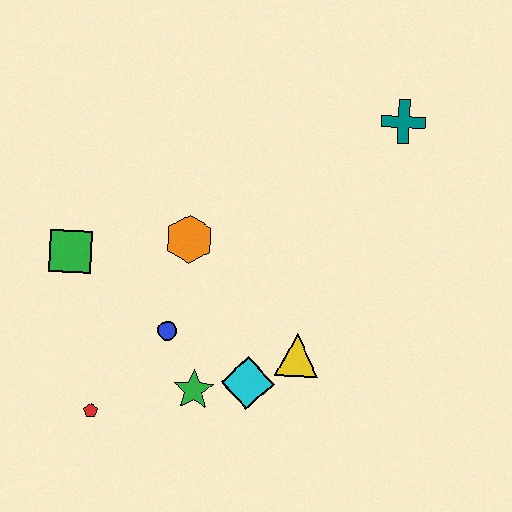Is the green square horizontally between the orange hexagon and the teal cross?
No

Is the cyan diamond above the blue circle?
No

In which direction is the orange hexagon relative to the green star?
The orange hexagon is above the green star.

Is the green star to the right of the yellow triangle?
No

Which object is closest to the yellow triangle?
The cyan diamond is closest to the yellow triangle.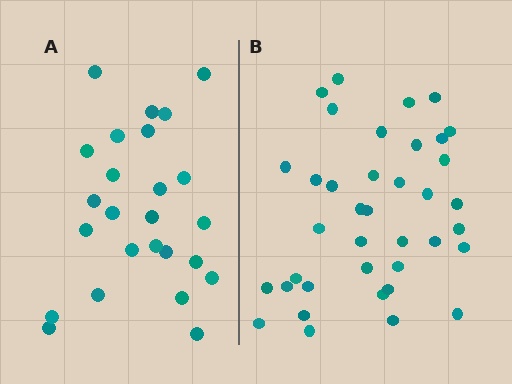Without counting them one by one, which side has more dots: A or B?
Region B (the right region) has more dots.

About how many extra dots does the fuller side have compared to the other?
Region B has approximately 15 more dots than region A.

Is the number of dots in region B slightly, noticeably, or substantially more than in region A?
Region B has substantially more. The ratio is roughly 1.5 to 1.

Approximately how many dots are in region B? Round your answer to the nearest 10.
About 40 dots. (The exact count is 38, which rounds to 40.)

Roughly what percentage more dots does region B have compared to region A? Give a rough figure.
About 50% more.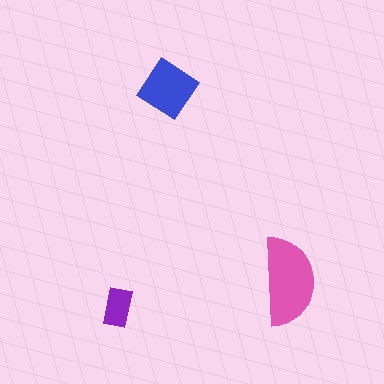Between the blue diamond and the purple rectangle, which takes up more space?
The blue diamond.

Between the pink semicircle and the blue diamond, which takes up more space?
The pink semicircle.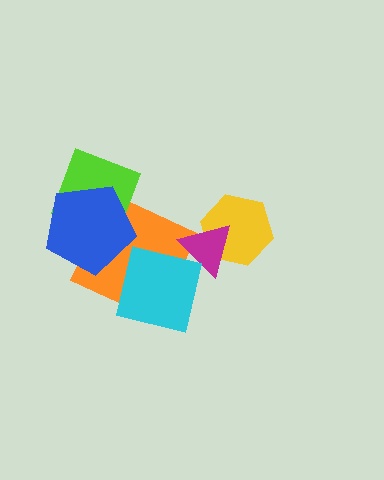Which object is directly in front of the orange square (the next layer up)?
The lime diamond is directly in front of the orange square.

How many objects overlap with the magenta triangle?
1 object overlaps with the magenta triangle.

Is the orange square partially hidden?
Yes, it is partially covered by another shape.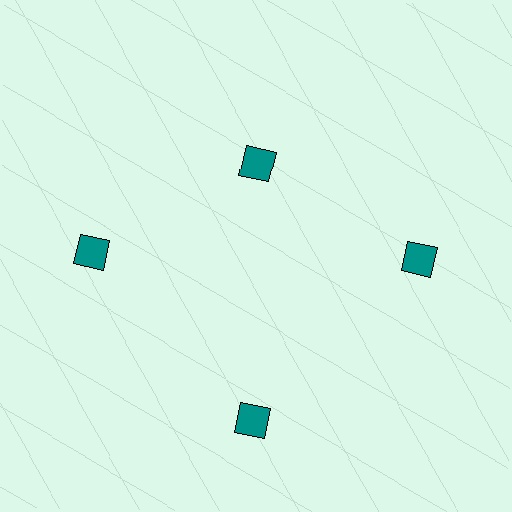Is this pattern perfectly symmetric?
No. The 4 teal diamonds are arranged in a ring, but one element near the 12 o'clock position is pulled inward toward the center, breaking the 4-fold rotational symmetry.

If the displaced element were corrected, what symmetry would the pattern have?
It would have 4-fold rotational symmetry — the pattern would map onto itself every 90 degrees.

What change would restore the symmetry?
The symmetry would be restored by moving it outward, back onto the ring so that all 4 diamonds sit at equal angles and equal distance from the center.